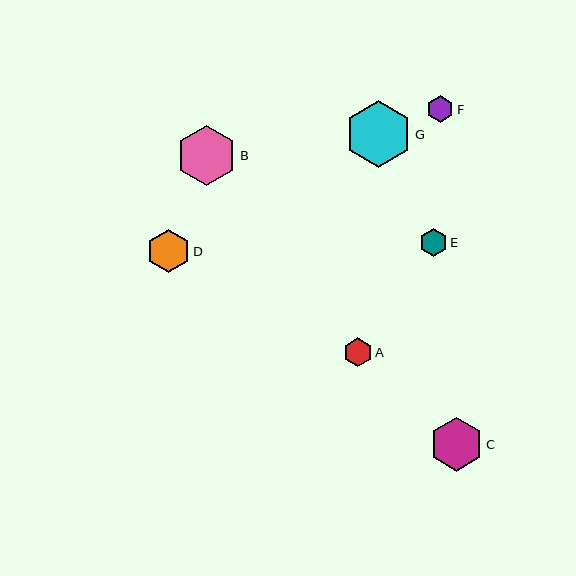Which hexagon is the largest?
Hexagon G is the largest with a size of approximately 66 pixels.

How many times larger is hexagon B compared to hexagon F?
Hexagon B is approximately 2.2 times the size of hexagon F.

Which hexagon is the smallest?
Hexagon F is the smallest with a size of approximately 27 pixels.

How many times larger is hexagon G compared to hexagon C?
Hexagon G is approximately 1.2 times the size of hexagon C.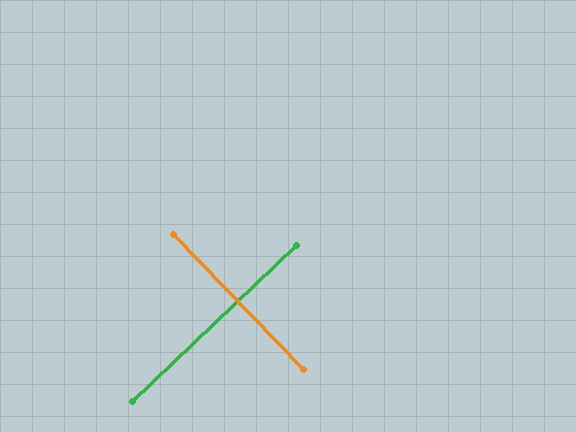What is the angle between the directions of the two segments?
Approximately 90 degrees.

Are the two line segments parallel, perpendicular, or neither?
Perpendicular — they meet at approximately 90°.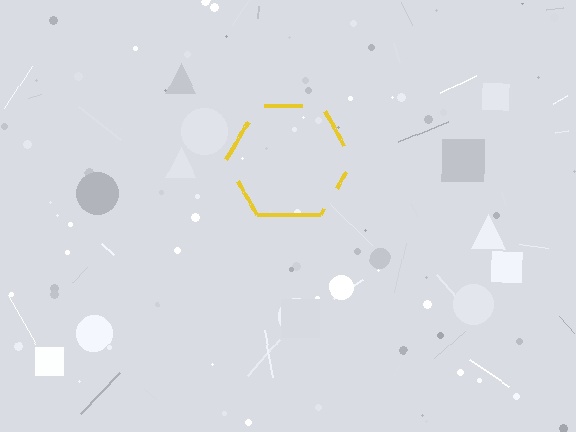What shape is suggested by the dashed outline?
The dashed outline suggests a hexagon.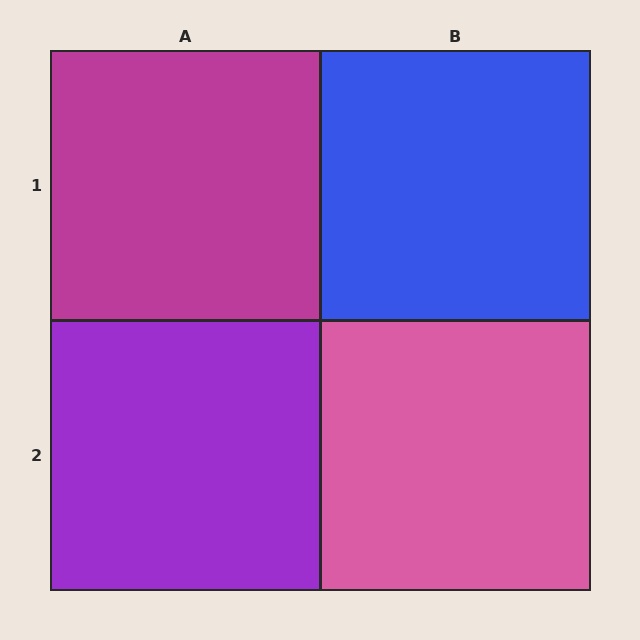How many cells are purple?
1 cell is purple.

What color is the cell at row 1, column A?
Magenta.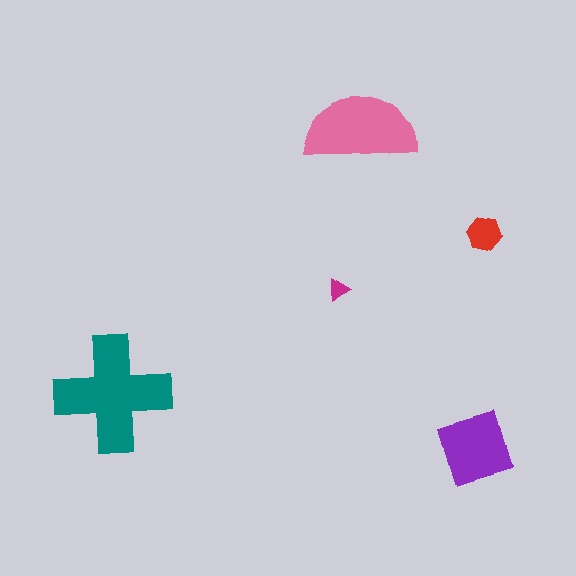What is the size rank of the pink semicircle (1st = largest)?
2nd.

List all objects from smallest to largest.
The magenta triangle, the red hexagon, the purple square, the pink semicircle, the teal cross.